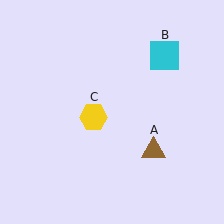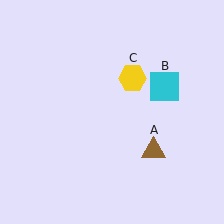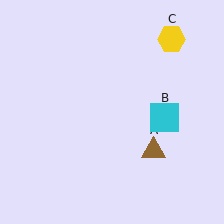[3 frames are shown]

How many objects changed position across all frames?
2 objects changed position: cyan square (object B), yellow hexagon (object C).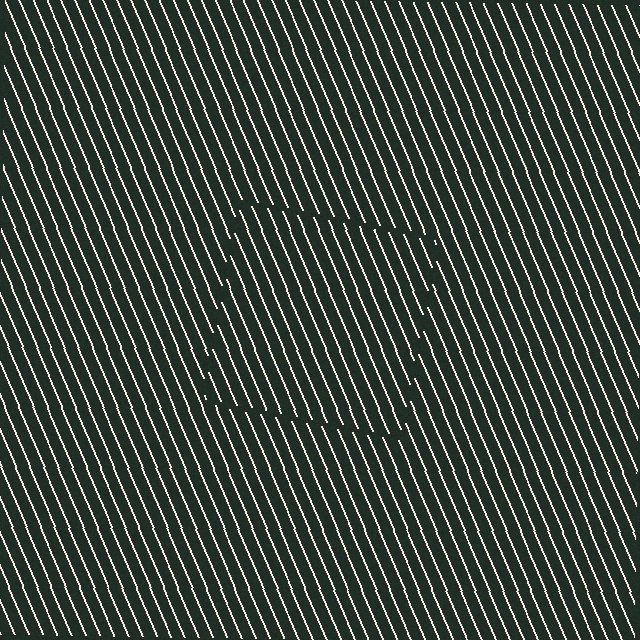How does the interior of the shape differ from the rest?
The interior of the shape contains the same grating, shifted by half a period — the contour is defined by the phase discontinuity where line-ends from the inner and outer gratings abut.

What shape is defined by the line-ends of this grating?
An illusory square. The interior of the shape contains the same grating, shifted by half a period — the contour is defined by the phase discontinuity where line-ends from the inner and outer gratings abut.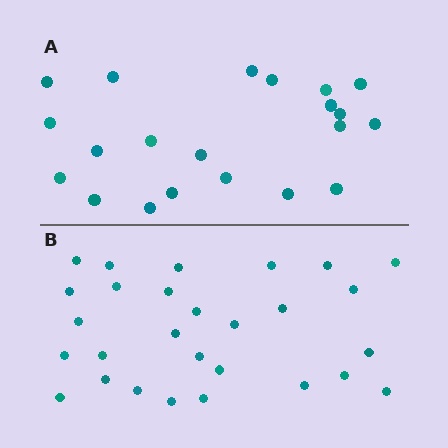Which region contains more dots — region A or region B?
Region B (the bottom region) has more dots.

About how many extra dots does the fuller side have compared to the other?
Region B has roughly 8 or so more dots than region A.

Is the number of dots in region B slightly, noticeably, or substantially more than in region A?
Region B has noticeably more, but not dramatically so. The ratio is roughly 1.3 to 1.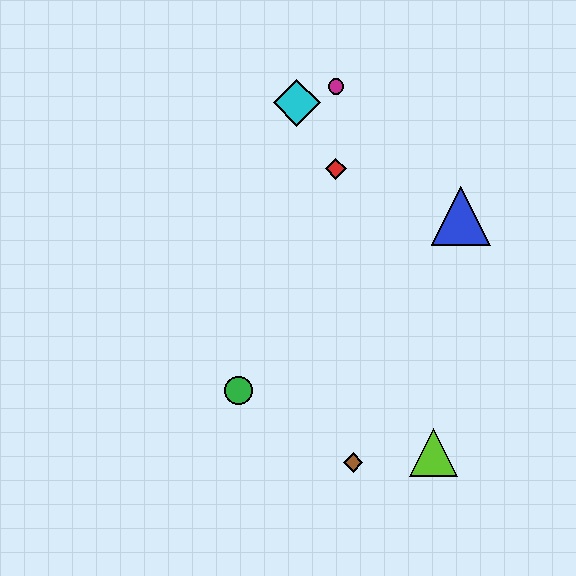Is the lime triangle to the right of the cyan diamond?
Yes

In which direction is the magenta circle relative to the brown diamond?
The magenta circle is above the brown diamond.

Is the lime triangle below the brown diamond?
No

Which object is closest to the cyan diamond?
The magenta circle is closest to the cyan diamond.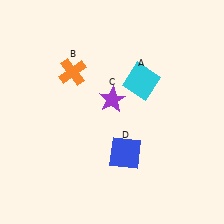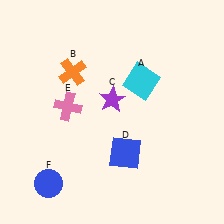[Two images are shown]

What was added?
A pink cross (E), a blue circle (F) were added in Image 2.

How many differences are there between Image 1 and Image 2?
There are 2 differences between the two images.